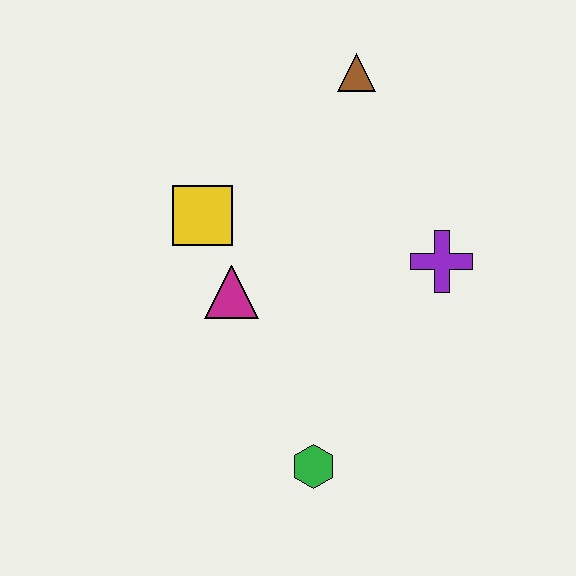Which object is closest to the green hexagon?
The magenta triangle is closest to the green hexagon.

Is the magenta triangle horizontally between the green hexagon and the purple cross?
No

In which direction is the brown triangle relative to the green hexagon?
The brown triangle is above the green hexagon.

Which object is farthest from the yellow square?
The green hexagon is farthest from the yellow square.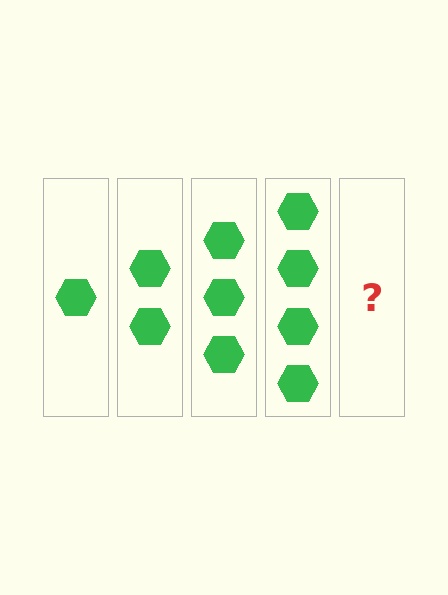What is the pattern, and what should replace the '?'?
The pattern is that each step adds one more hexagon. The '?' should be 5 hexagons.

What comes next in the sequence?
The next element should be 5 hexagons.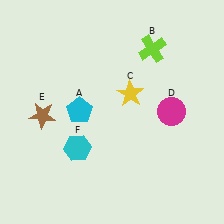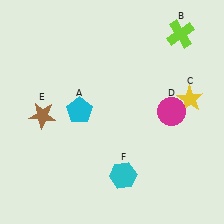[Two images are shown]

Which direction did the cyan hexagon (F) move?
The cyan hexagon (F) moved right.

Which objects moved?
The objects that moved are: the lime cross (B), the yellow star (C), the cyan hexagon (F).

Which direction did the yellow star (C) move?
The yellow star (C) moved right.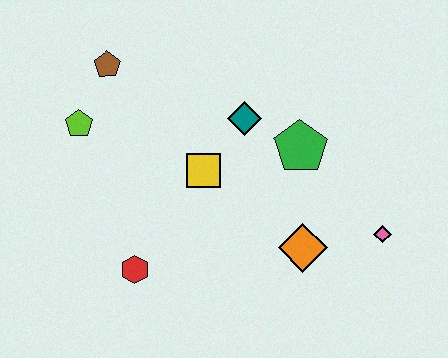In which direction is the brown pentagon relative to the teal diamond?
The brown pentagon is to the left of the teal diamond.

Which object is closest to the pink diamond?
The orange diamond is closest to the pink diamond.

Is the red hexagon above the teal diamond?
No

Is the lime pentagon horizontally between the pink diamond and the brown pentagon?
No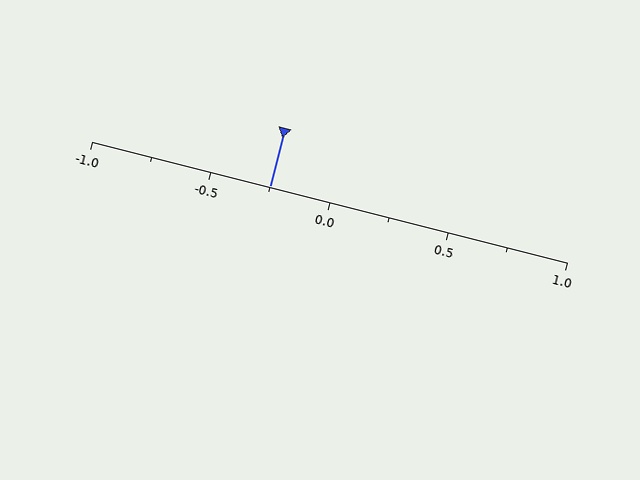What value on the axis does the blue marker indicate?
The marker indicates approximately -0.25.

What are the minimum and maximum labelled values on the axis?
The axis runs from -1.0 to 1.0.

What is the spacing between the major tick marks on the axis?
The major ticks are spaced 0.5 apart.